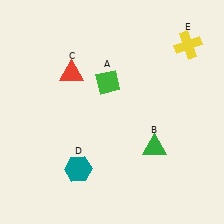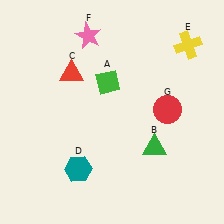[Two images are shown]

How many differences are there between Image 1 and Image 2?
There are 2 differences between the two images.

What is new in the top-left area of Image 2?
A pink star (F) was added in the top-left area of Image 2.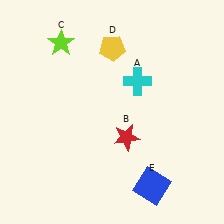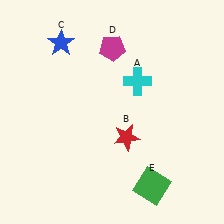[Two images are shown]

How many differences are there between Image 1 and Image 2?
There are 3 differences between the two images.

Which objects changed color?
C changed from lime to blue. D changed from yellow to magenta. E changed from blue to green.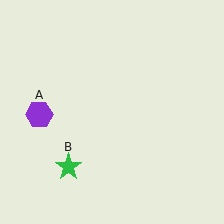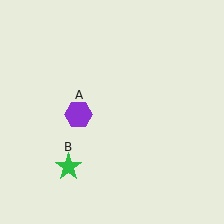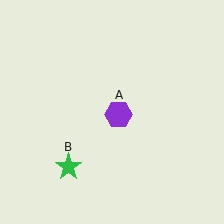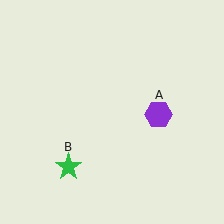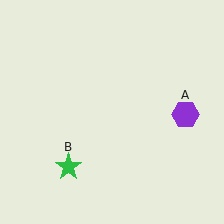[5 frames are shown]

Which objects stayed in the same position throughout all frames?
Green star (object B) remained stationary.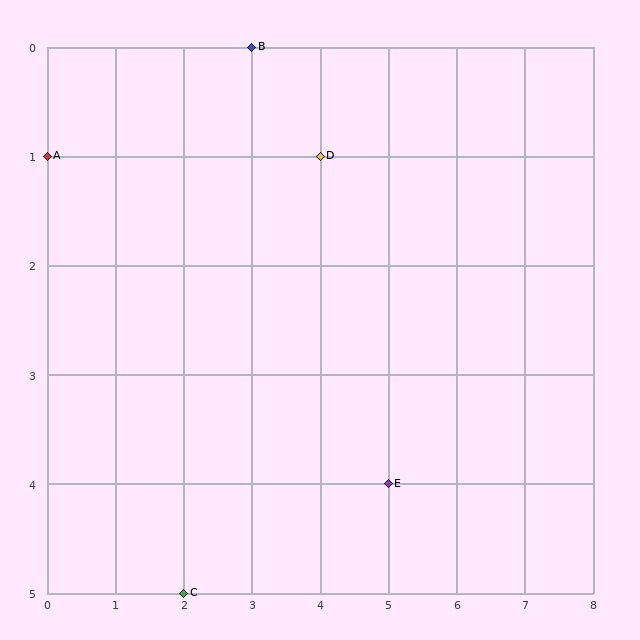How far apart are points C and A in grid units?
Points C and A are 2 columns and 4 rows apart (about 4.5 grid units diagonally).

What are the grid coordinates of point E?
Point E is at grid coordinates (5, 4).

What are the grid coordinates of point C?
Point C is at grid coordinates (2, 5).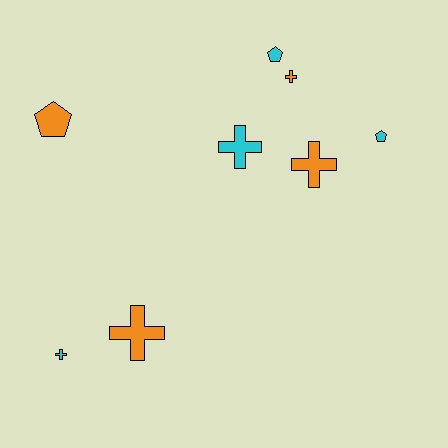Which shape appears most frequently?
Cross, with 5 objects.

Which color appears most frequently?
Orange, with 4 objects.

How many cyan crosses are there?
There are 2 cyan crosses.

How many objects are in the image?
There are 8 objects.